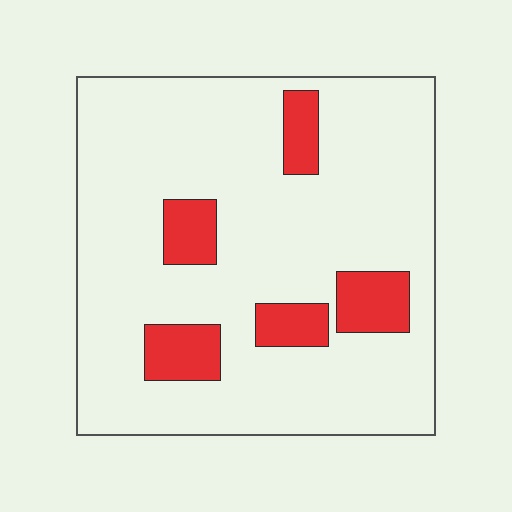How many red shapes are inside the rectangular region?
5.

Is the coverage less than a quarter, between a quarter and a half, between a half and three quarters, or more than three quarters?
Less than a quarter.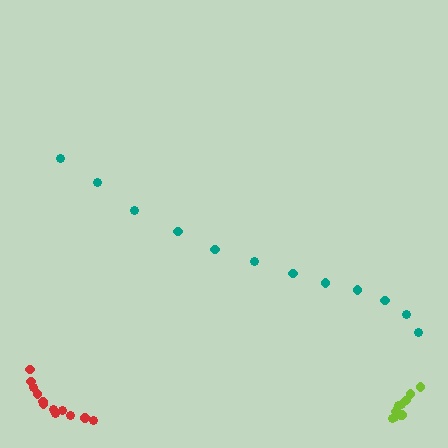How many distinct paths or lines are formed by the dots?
There are 3 distinct paths.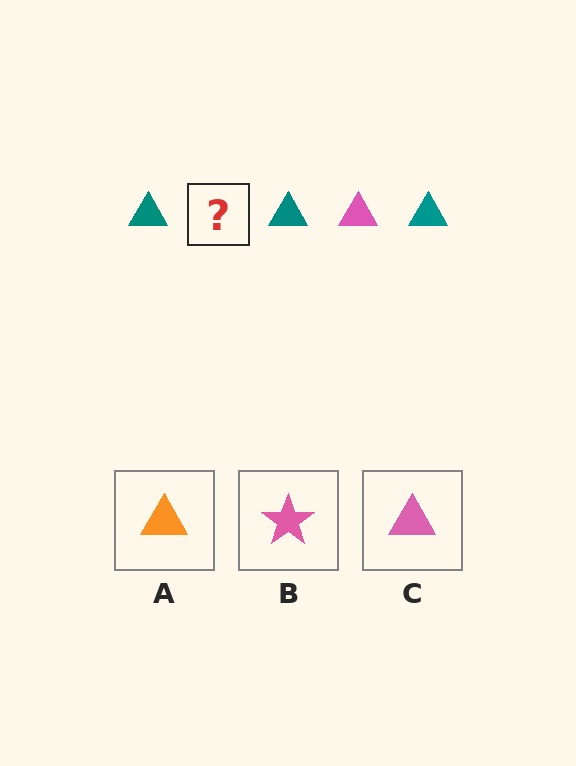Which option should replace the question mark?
Option C.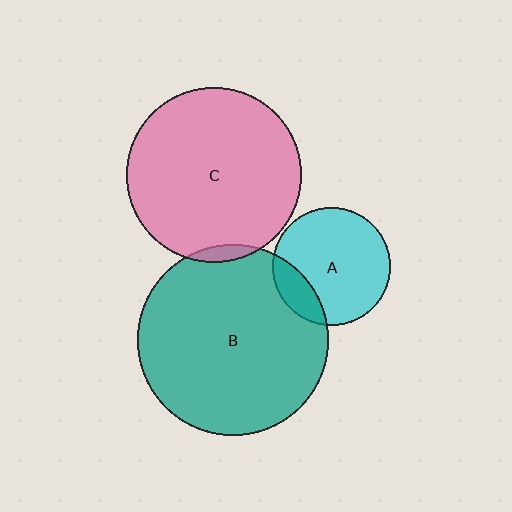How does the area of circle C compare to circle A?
Approximately 2.2 times.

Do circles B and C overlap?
Yes.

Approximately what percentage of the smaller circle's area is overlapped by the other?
Approximately 5%.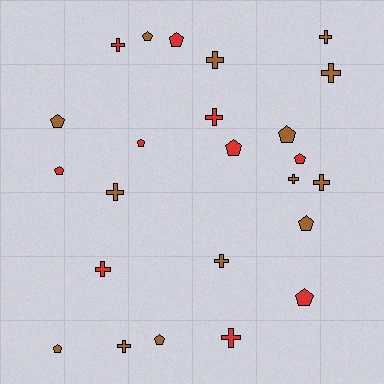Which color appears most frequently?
Brown, with 14 objects.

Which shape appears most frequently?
Pentagon, with 12 objects.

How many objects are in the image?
There are 24 objects.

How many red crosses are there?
There are 4 red crosses.